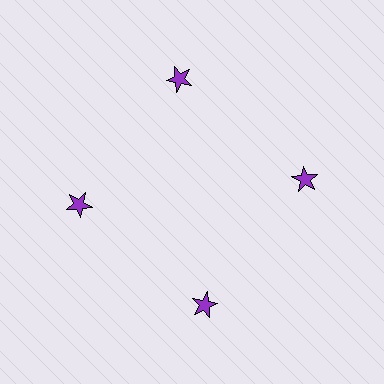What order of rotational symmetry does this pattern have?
This pattern has 4-fold rotational symmetry.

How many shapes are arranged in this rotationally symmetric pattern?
There are 4 shapes, arranged in 4 groups of 1.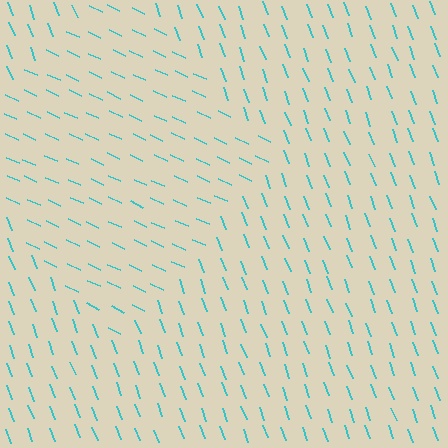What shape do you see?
I see a diamond.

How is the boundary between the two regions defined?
The boundary is defined purely by a change in line orientation (approximately 45 degrees difference). All lines are the same color and thickness.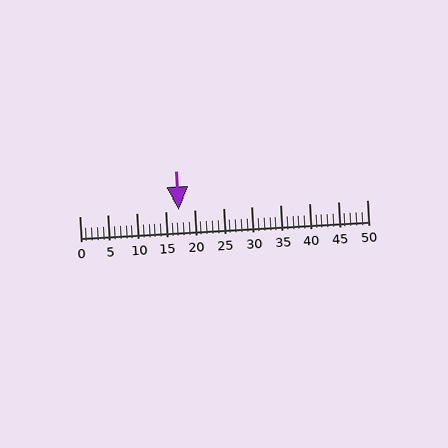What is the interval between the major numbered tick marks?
The major tick marks are spaced 5 units apart.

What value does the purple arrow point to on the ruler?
The purple arrow points to approximately 17.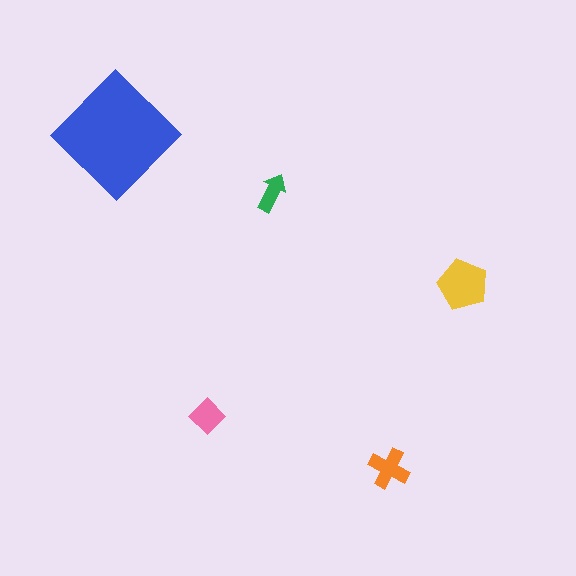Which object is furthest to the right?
The yellow pentagon is rightmost.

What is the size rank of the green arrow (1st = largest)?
5th.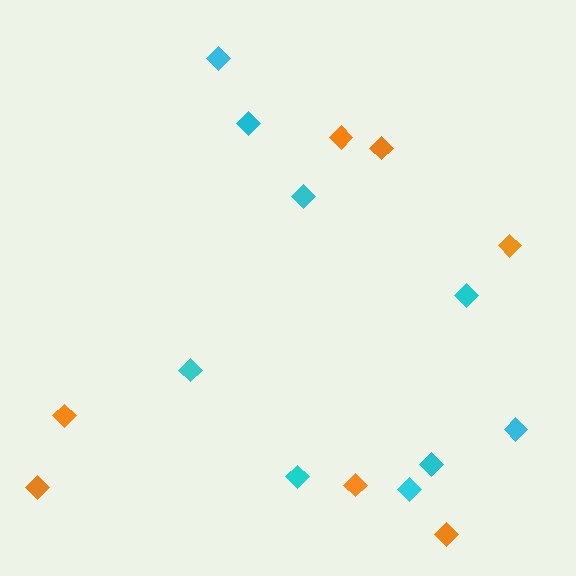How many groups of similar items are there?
There are 2 groups: one group of cyan diamonds (9) and one group of orange diamonds (7).